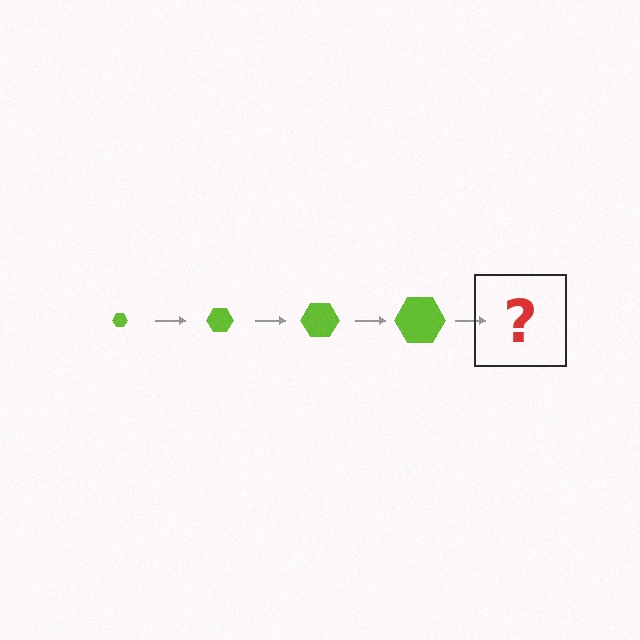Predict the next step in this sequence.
The next step is a lime hexagon, larger than the previous one.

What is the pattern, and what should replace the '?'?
The pattern is that the hexagon gets progressively larger each step. The '?' should be a lime hexagon, larger than the previous one.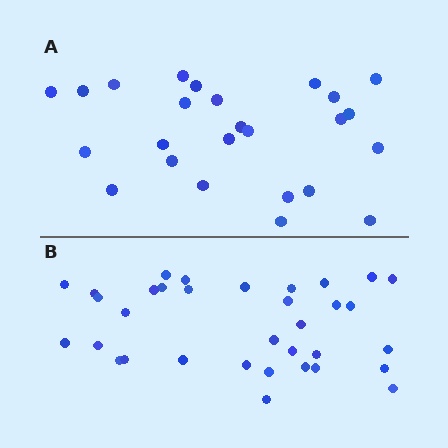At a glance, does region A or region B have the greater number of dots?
Region B (the bottom region) has more dots.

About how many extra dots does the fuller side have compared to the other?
Region B has roughly 8 or so more dots than region A.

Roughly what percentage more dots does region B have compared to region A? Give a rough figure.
About 35% more.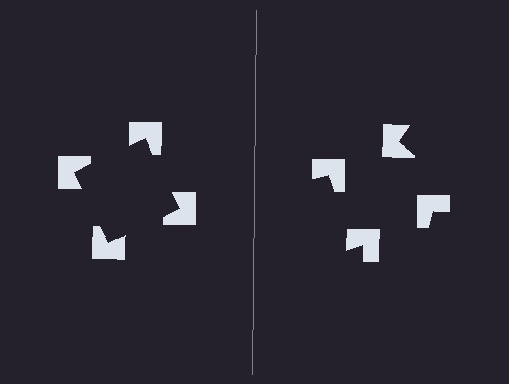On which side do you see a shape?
An illusory square appears on the left side. On the right side the wedge cuts are rotated, so no coherent shape forms.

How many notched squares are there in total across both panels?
8 — 4 on each side.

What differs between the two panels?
The notched squares are positioned identically on both sides; only the wedge orientations differ. On the left they align to a square; on the right they are misaligned.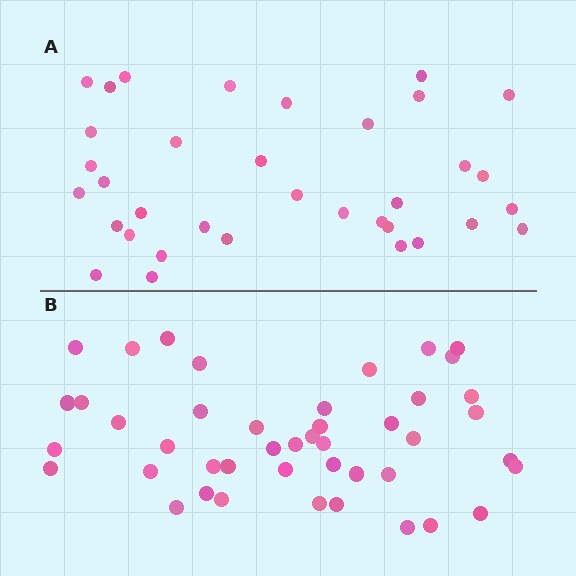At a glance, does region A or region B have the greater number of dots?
Region B (the bottom region) has more dots.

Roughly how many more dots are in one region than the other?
Region B has roughly 8 or so more dots than region A.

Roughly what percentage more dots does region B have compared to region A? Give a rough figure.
About 25% more.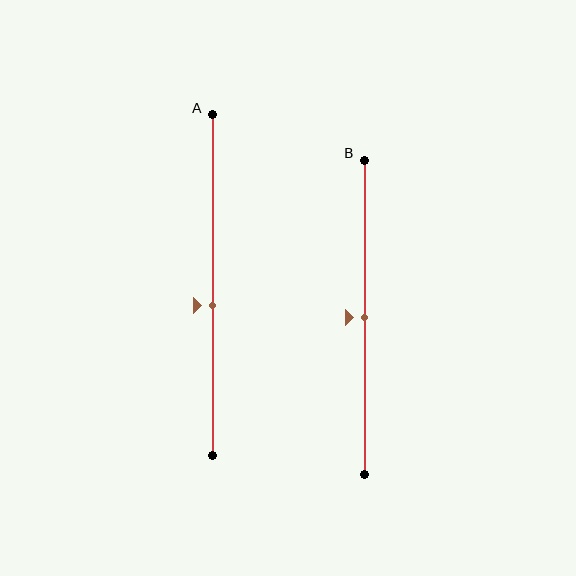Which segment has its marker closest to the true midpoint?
Segment B has its marker closest to the true midpoint.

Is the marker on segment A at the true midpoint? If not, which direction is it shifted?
No, the marker on segment A is shifted downward by about 6% of the segment length.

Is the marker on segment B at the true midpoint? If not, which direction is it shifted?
Yes, the marker on segment B is at the true midpoint.